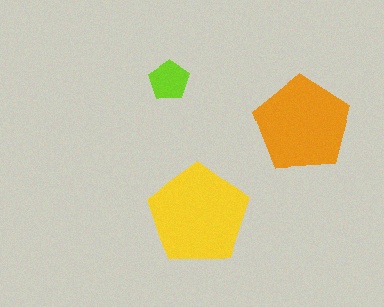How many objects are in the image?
There are 3 objects in the image.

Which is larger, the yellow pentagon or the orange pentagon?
The yellow one.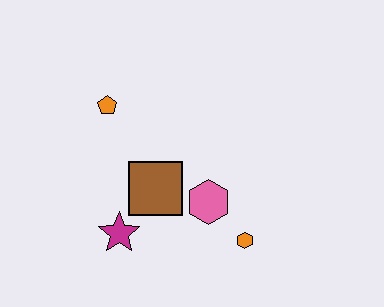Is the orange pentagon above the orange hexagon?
Yes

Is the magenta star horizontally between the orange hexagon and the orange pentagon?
Yes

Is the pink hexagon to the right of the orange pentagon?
Yes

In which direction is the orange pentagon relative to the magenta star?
The orange pentagon is above the magenta star.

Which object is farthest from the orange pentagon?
The orange hexagon is farthest from the orange pentagon.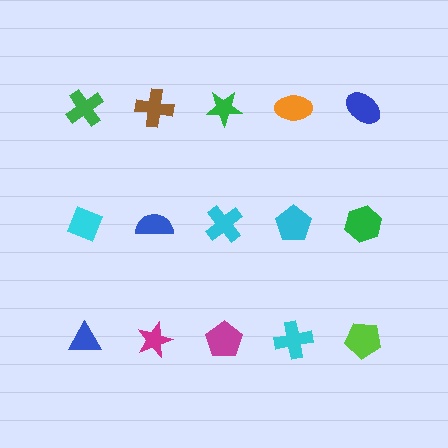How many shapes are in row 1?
5 shapes.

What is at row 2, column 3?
A cyan cross.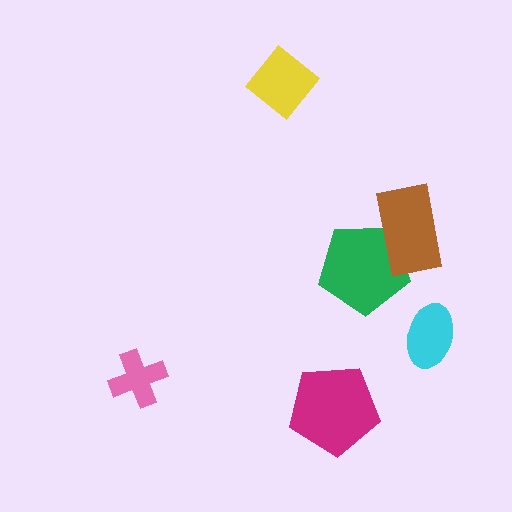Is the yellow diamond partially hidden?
No, no other shape covers it.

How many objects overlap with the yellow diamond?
0 objects overlap with the yellow diamond.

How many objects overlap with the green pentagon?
1 object overlaps with the green pentagon.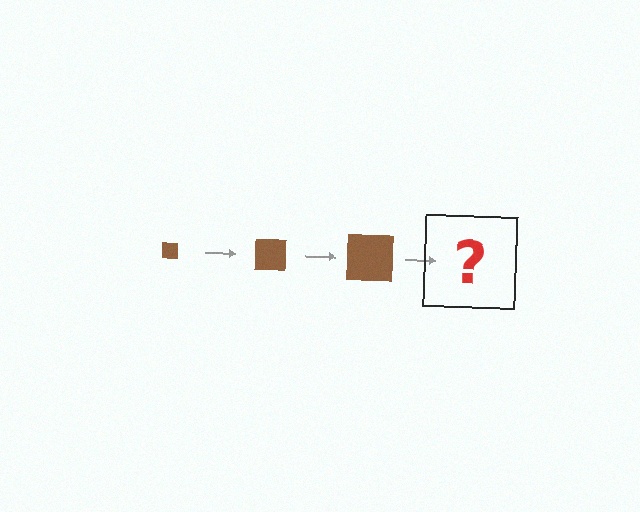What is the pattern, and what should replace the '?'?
The pattern is that the square gets progressively larger each step. The '?' should be a brown square, larger than the previous one.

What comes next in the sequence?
The next element should be a brown square, larger than the previous one.